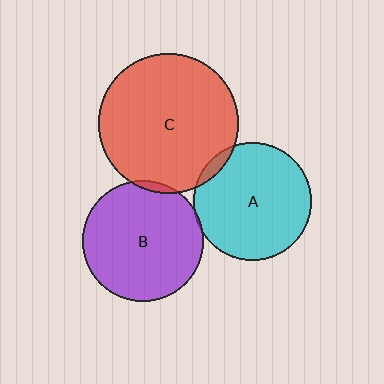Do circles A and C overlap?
Yes.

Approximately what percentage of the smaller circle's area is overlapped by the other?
Approximately 5%.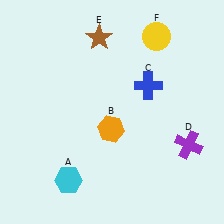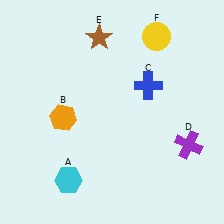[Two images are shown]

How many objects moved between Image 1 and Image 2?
1 object moved between the two images.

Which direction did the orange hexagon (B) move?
The orange hexagon (B) moved left.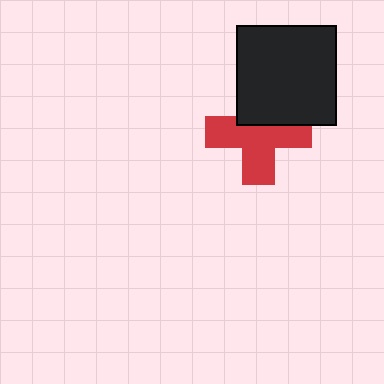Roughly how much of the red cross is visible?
Most of it is visible (roughly 66%).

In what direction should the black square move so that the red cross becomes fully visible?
The black square should move up. That is the shortest direction to clear the overlap and leave the red cross fully visible.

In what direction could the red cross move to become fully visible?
The red cross could move down. That would shift it out from behind the black square entirely.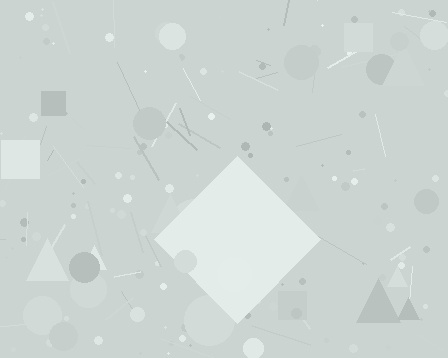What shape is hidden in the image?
A diamond is hidden in the image.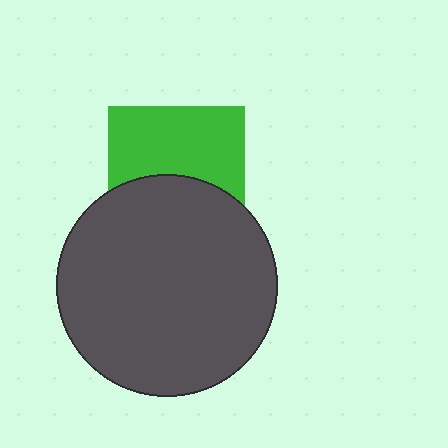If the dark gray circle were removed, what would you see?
You would see the complete green square.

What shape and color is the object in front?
The object in front is a dark gray circle.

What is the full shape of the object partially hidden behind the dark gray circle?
The partially hidden object is a green square.